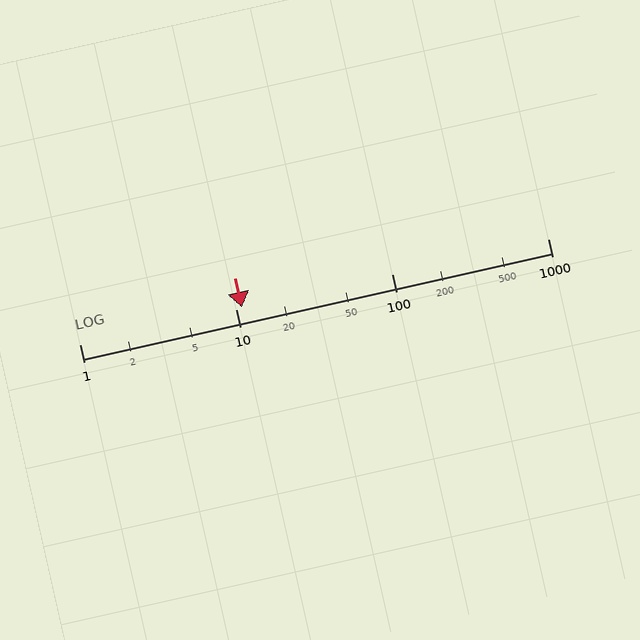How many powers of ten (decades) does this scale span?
The scale spans 3 decades, from 1 to 1000.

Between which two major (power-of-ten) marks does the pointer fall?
The pointer is between 10 and 100.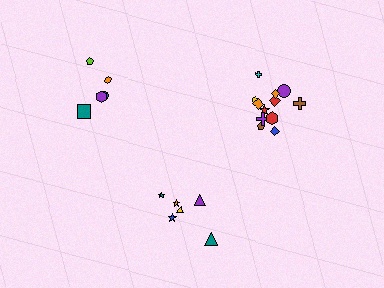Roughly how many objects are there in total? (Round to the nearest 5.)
Roughly 25 objects in total.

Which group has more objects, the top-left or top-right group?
The top-right group.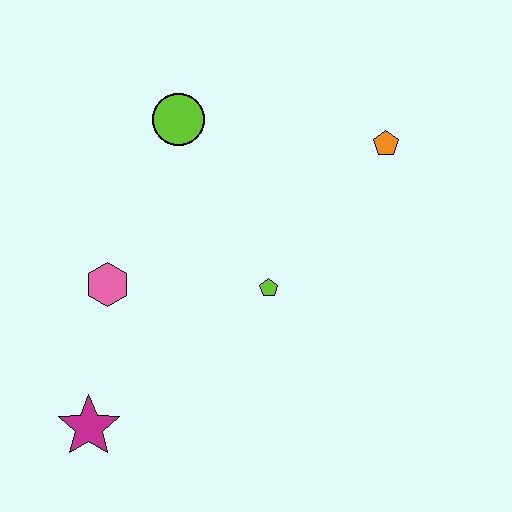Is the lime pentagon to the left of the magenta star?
No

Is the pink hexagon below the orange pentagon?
Yes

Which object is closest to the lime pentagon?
The pink hexagon is closest to the lime pentagon.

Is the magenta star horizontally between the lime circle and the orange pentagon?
No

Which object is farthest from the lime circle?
The magenta star is farthest from the lime circle.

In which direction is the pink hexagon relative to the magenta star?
The pink hexagon is above the magenta star.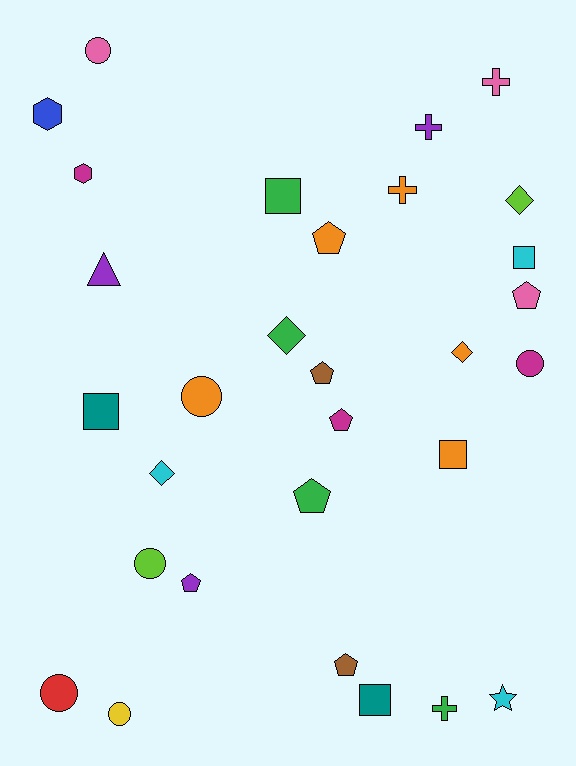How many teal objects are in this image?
There are 2 teal objects.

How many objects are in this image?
There are 30 objects.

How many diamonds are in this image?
There are 4 diamonds.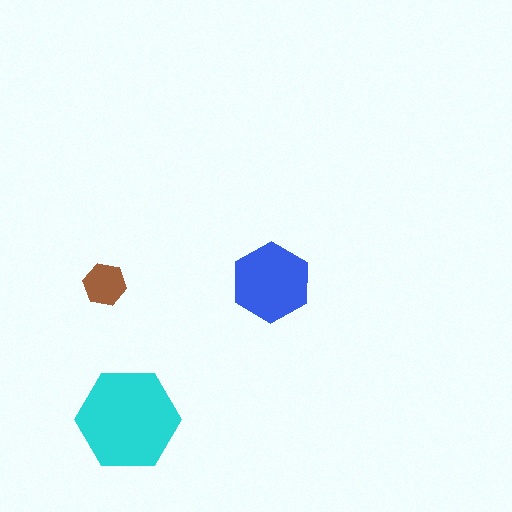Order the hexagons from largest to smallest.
the cyan one, the blue one, the brown one.